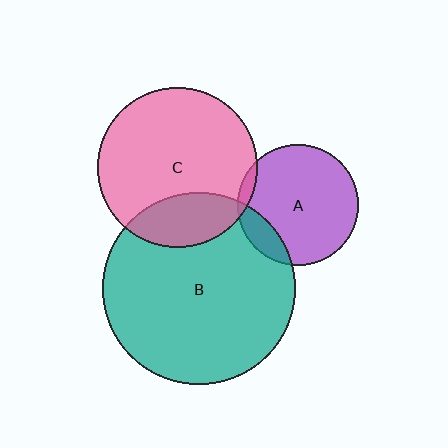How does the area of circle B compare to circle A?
Approximately 2.5 times.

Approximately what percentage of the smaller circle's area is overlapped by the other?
Approximately 25%.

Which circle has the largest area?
Circle B (teal).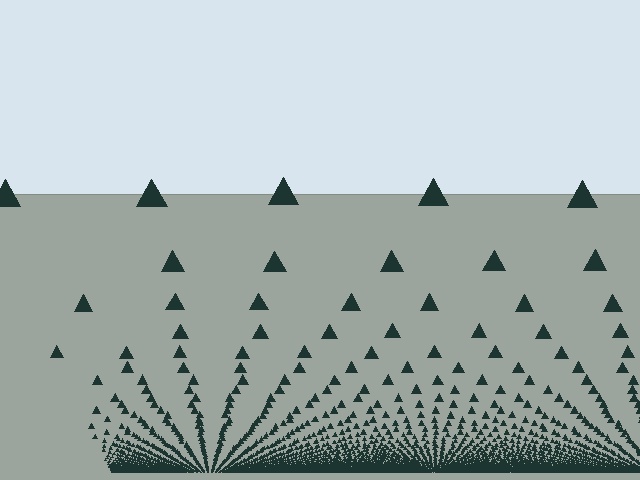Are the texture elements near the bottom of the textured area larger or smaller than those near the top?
Smaller. The gradient is inverted — elements near the bottom are smaller and denser.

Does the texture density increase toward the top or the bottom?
Density increases toward the bottom.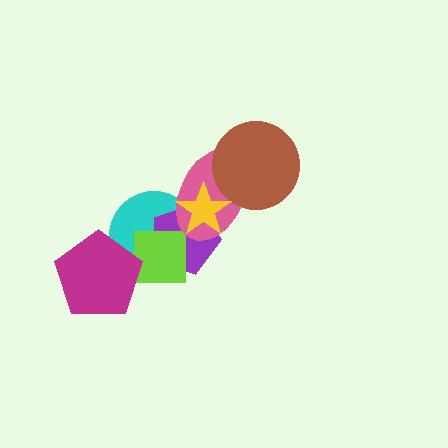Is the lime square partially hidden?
Yes, it is partially covered by another shape.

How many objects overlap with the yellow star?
3 objects overlap with the yellow star.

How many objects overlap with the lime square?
3 objects overlap with the lime square.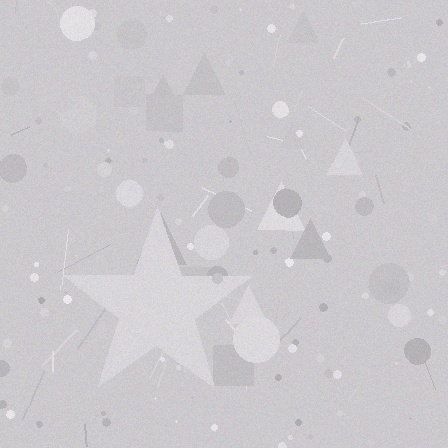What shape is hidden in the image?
A star is hidden in the image.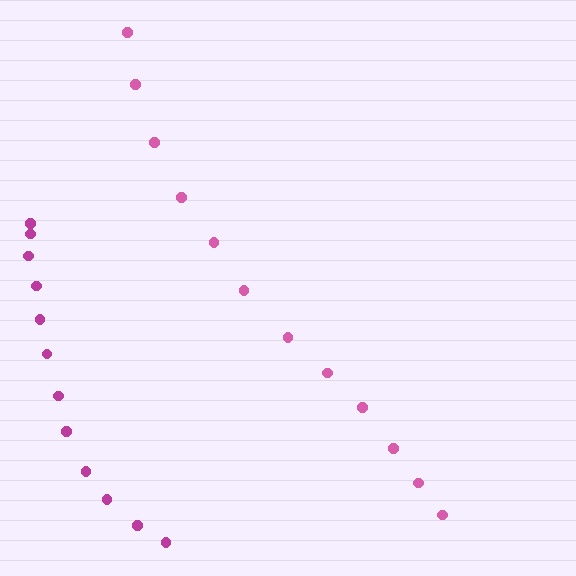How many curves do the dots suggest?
There are 2 distinct paths.